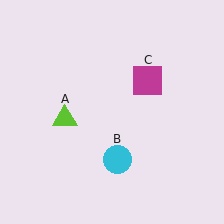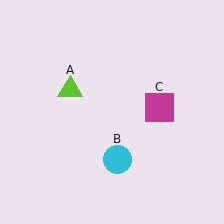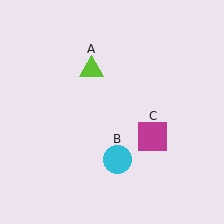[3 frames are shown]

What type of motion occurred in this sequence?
The lime triangle (object A), magenta square (object C) rotated clockwise around the center of the scene.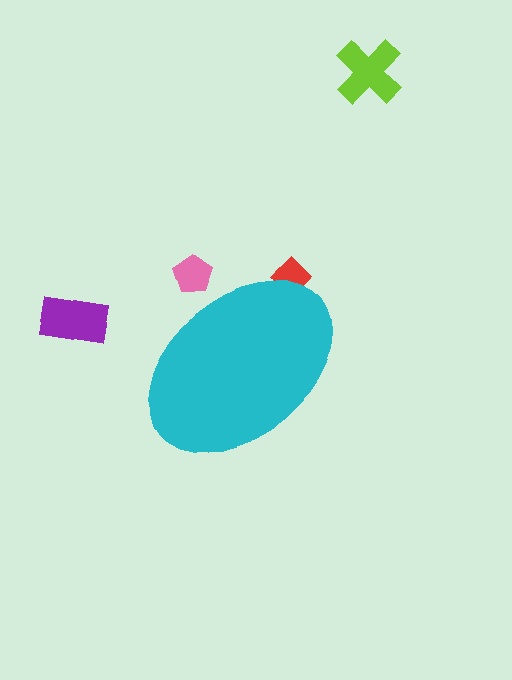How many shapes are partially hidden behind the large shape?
2 shapes are partially hidden.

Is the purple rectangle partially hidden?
No, the purple rectangle is fully visible.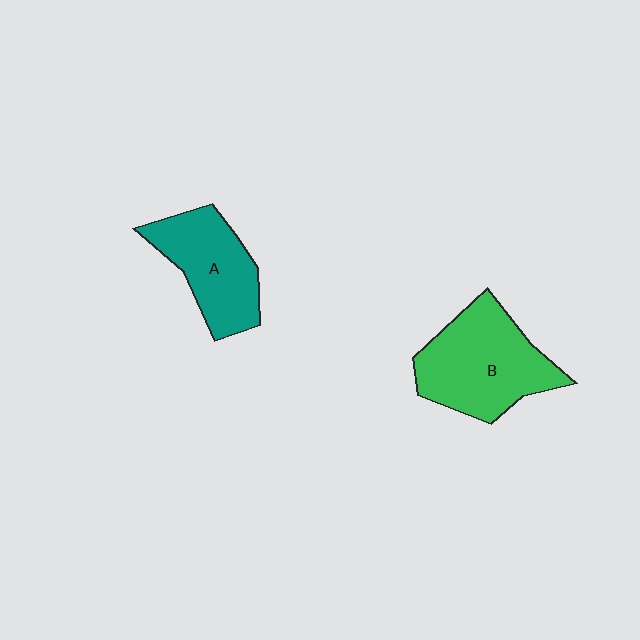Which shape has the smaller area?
Shape A (teal).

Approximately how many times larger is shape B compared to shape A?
Approximately 1.3 times.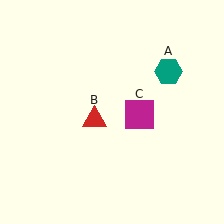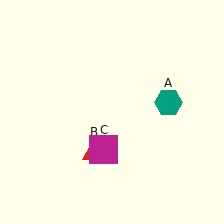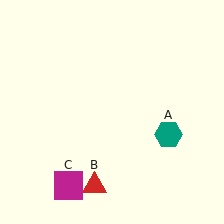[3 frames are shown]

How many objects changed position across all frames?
3 objects changed position: teal hexagon (object A), red triangle (object B), magenta square (object C).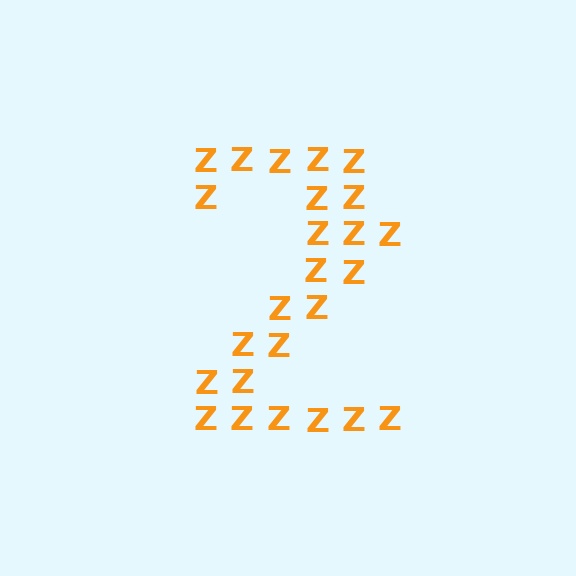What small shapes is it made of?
It is made of small letter Z's.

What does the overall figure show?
The overall figure shows the digit 2.